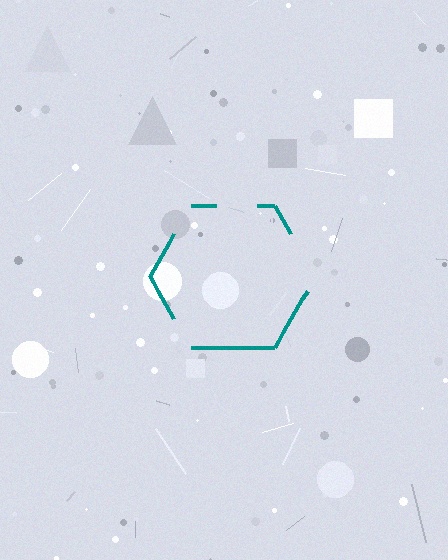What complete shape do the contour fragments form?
The contour fragments form a hexagon.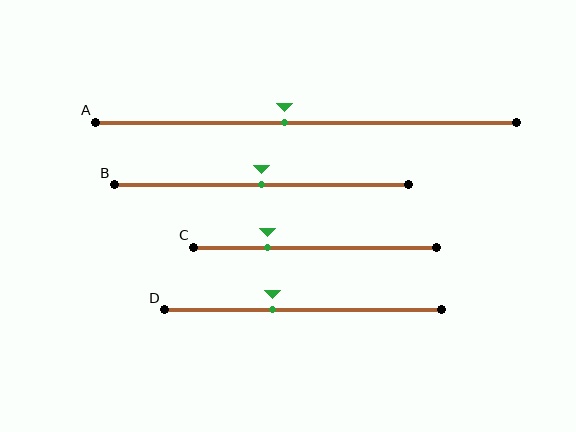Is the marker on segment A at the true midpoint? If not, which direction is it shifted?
No, the marker on segment A is shifted to the left by about 5% of the segment length.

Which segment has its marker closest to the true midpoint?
Segment B has its marker closest to the true midpoint.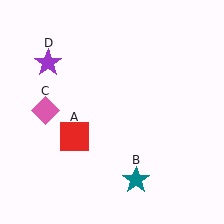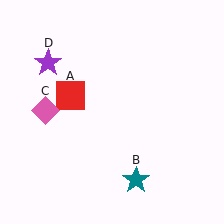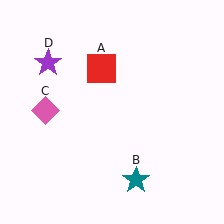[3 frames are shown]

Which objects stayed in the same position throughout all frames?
Teal star (object B) and pink diamond (object C) and purple star (object D) remained stationary.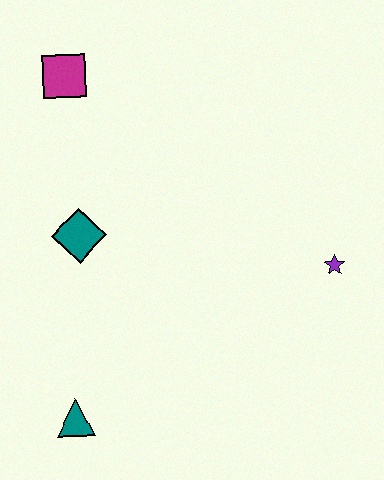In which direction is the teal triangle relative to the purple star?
The teal triangle is to the left of the purple star.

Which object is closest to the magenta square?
The teal diamond is closest to the magenta square.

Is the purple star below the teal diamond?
Yes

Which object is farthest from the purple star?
The magenta square is farthest from the purple star.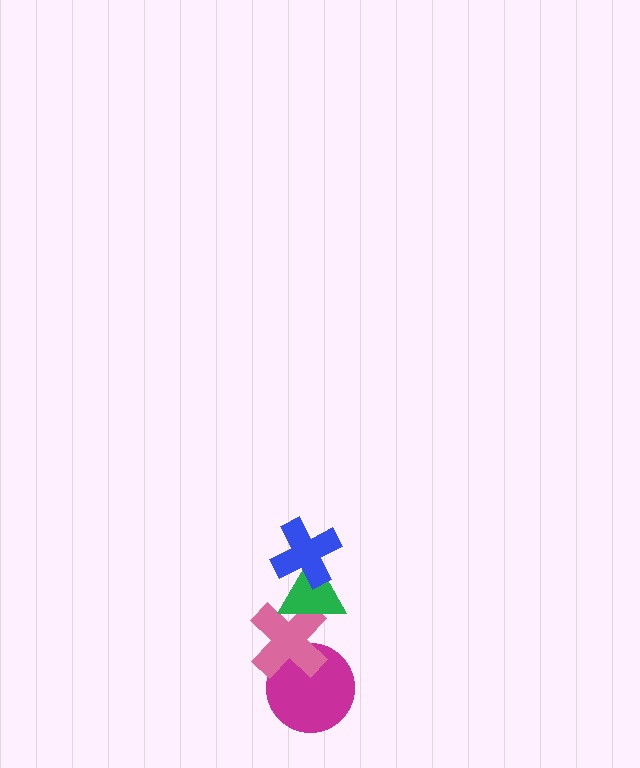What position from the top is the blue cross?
The blue cross is 1st from the top.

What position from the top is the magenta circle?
The magenta circle is 4th from the top.